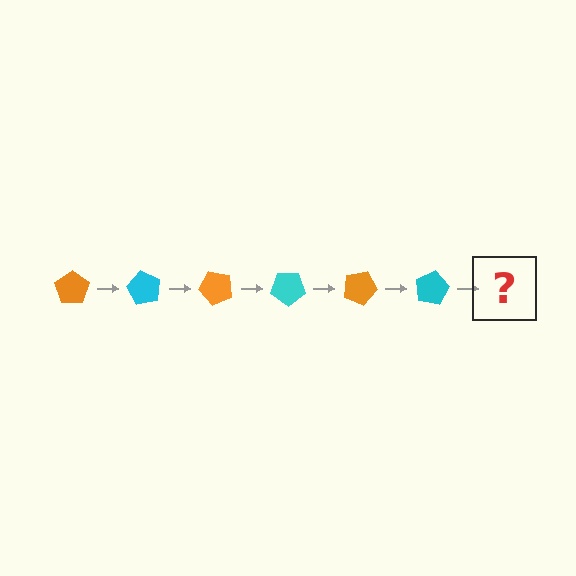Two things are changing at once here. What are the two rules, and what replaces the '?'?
The two rules are that it rotates 60 degrees each step and the color cycles through orange and cyan. The '?' should be an orange pentagon, rotated 360 degrees from the start.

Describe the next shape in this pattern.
It should be an orange pentagon, rotated 360 degrees from the start.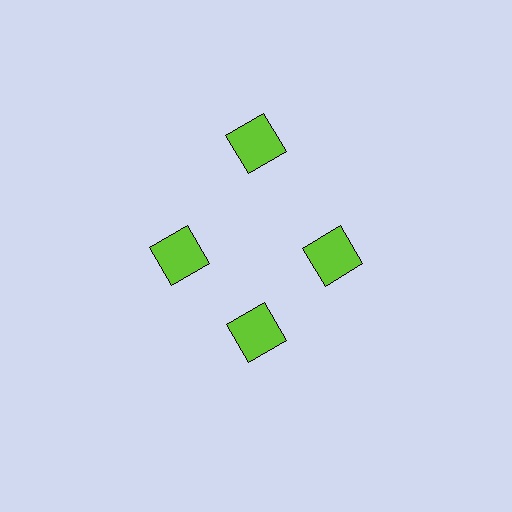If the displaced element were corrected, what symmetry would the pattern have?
It would have 4-fold rotational symmetry — the pattern would map onto itself every 90 degrees.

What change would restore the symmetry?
The symmetry would be restored by moving it inward, back onto the ring so that all 4 squares sit at equal angles and equal distance from the center.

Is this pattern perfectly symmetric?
No. The 4 lime squares are arranged in a ring, but one element near the 12 o'clock position is pushed outward from the center, breaking the 4-fold rotational symmetry.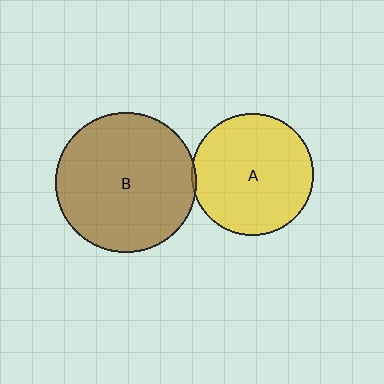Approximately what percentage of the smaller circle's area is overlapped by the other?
Approximately 5%.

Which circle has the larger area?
Circle B (brown).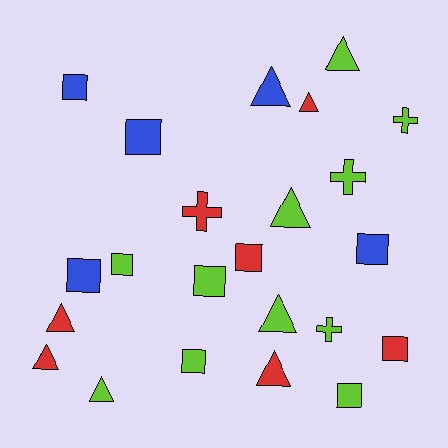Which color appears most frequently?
Lime, with 11 objects.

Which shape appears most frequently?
Square, with 10 objects.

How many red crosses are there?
There is 1 red cross.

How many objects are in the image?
There are 23 objects.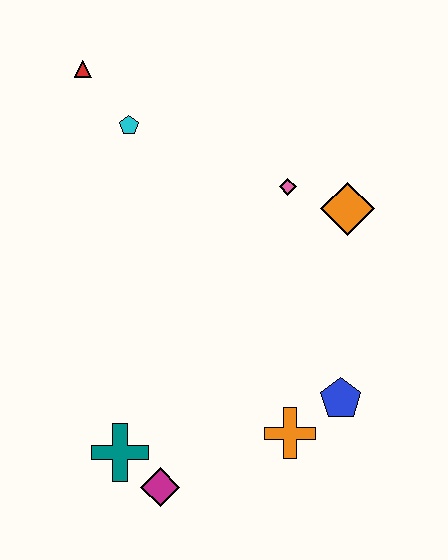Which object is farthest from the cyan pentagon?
The magenta diamond is farthest from the cyan pentagon.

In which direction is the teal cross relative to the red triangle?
The teal cross is below the red triangle.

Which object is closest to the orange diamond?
The pink diamond is closest to the orange diamond.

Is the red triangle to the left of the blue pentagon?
Yes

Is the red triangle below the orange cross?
No